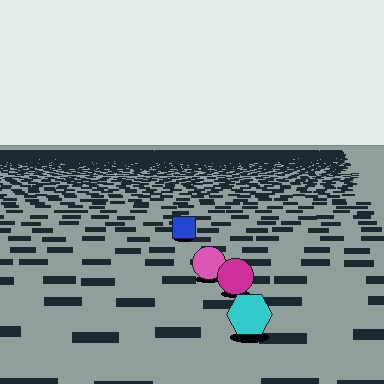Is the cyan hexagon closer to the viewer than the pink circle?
Yes. The cyan hexagon is closer — you can tell from the texture gradient: the ground texture is coarser near it.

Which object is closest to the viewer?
The cyan hexagon is closest. The texture marks near it are larger and more spread out.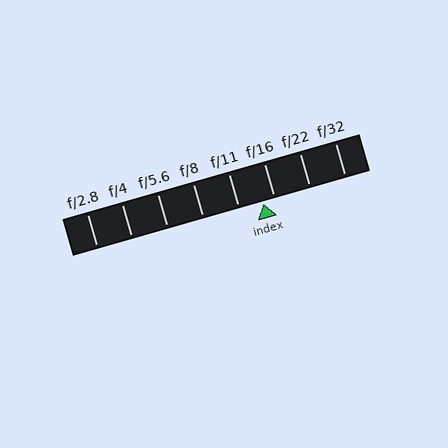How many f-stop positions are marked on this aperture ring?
There are 8 f-stop positions marked.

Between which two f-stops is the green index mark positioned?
The index mark is between f/11 and f/16.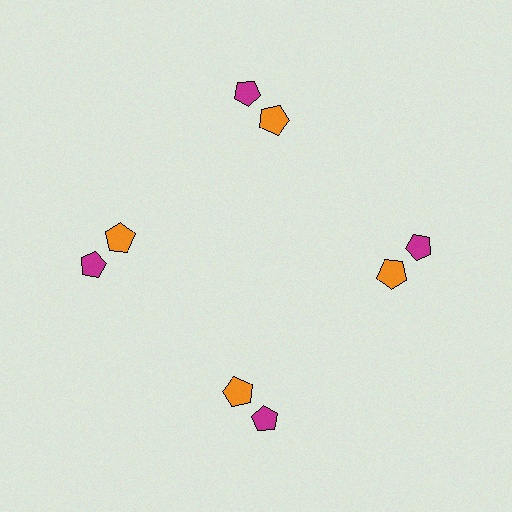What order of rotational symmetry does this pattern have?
This pattern has 4-fold rotational symmetry.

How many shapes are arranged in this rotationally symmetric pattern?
There are 8 shapes, arranged in 4 groups of 2.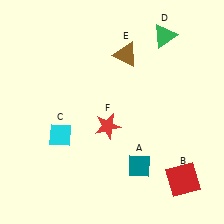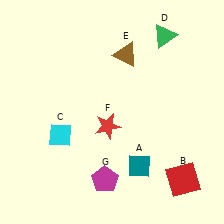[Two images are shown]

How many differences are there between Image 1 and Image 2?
There is 1 difference between the two images.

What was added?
A magenta pentagon (G) was added in Image 2.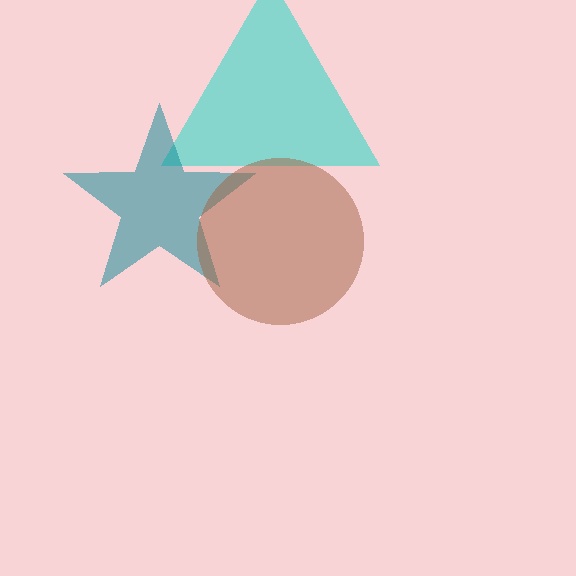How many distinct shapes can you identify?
There are 3 distinct shapes: a cyan triangle, a teal star, a brown circle.